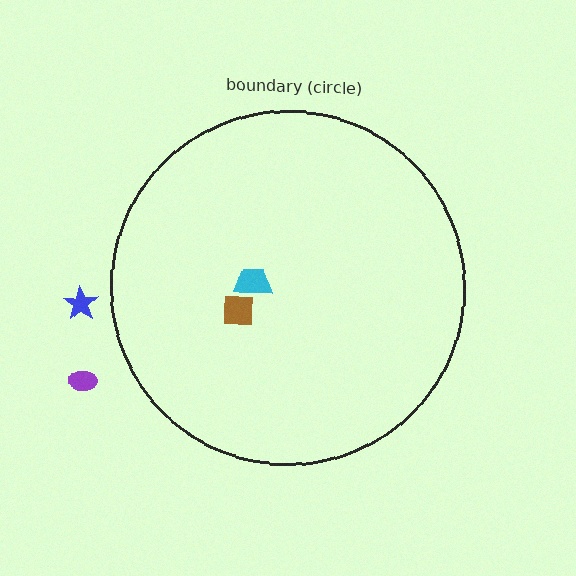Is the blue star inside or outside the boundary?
Outside.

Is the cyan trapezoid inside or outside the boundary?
Inside.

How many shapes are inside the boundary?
2 inside, 2 outside.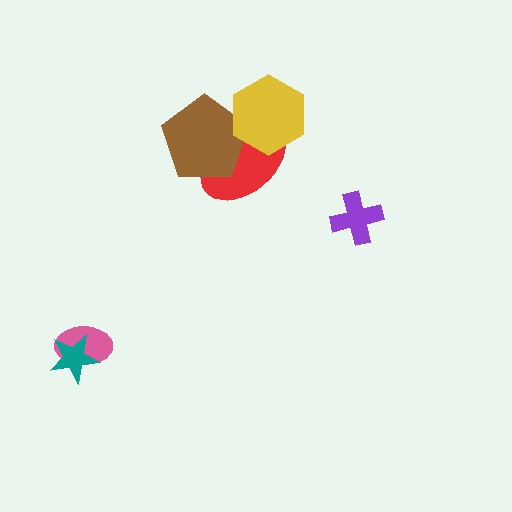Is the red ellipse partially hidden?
Yes, it is partially covered by another shape.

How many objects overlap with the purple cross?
0 objects overlap with the purple cross.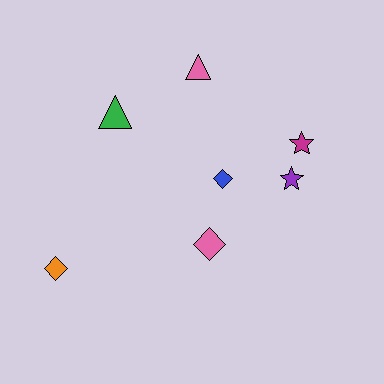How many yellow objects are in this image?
There are no yellow objects.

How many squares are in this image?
There are no squares.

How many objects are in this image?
There are 7 objects.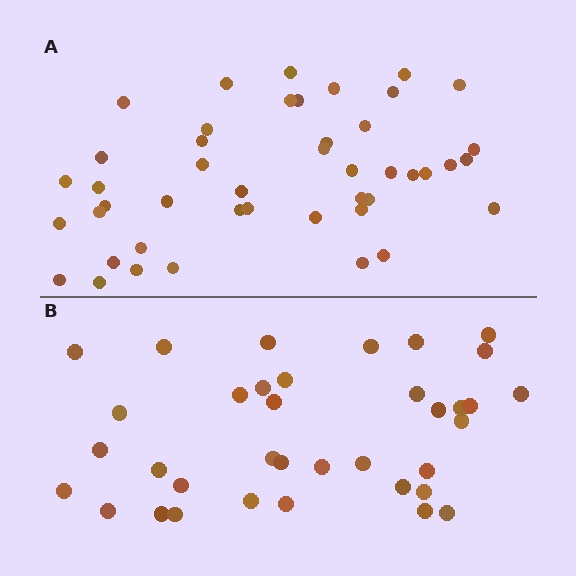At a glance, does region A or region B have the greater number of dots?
Region A (the top region) has more dots.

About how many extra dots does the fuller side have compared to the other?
Region A has roughly 8 or so more dots than region B.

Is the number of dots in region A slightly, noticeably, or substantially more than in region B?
Region A has noticeably more, but not dramatically so. The ratio is roughly 1.2 to 1.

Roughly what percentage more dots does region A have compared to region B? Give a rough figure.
About 25% more.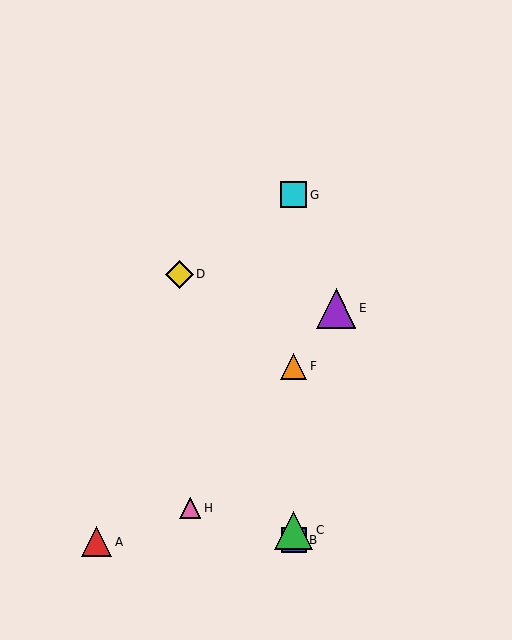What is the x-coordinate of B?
Object B is at x≈294.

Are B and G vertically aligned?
Yes, both are at x≈294.